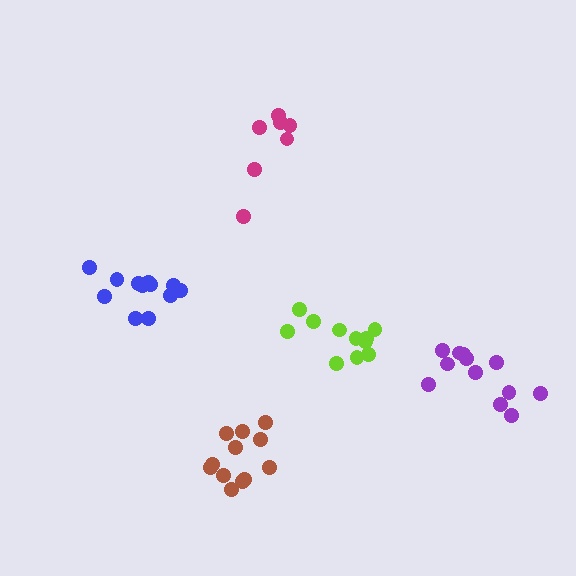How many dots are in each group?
Group 1: 12 dots, Group 2: 7 dots, Group 3: 12 dots, Group 4: 12 dots, Group 5: 11 dots (54 total).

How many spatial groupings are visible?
There are 5 spatial groupings.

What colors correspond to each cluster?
The clusters are colored: blue, magenta, purple, brown, lime.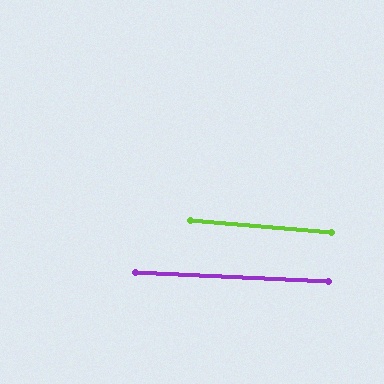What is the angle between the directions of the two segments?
Approximately 2 degrees.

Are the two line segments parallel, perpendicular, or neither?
Parallel — their directions differ by only 2.0°.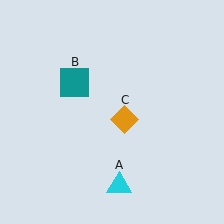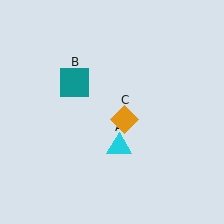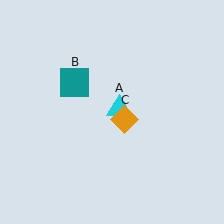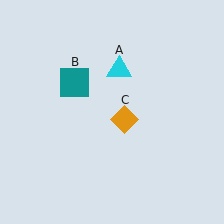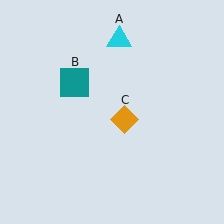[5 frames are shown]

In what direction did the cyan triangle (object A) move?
The cyan triangle (object A) moved up.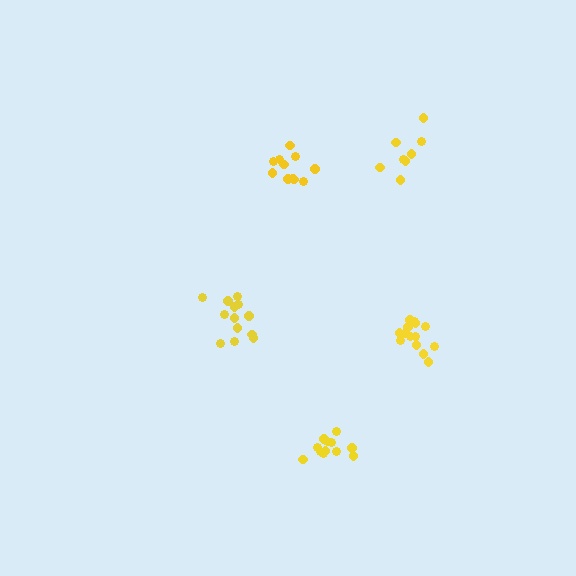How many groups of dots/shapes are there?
There are 5 groups.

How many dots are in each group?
Group 1: 14 dots, Group 2: 11 dots, Group 3: 8 dots, Group 4: 12 dots, Group 5: 13 dots (58 total).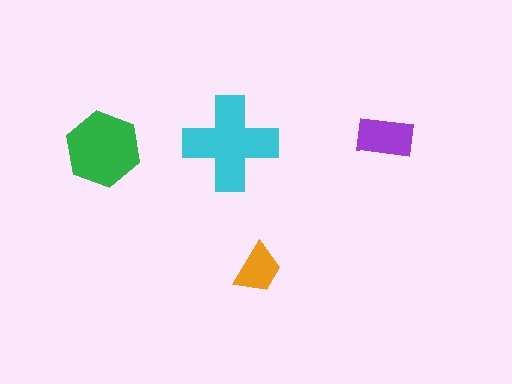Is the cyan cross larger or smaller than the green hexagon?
Larger.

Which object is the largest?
The cyan cross.